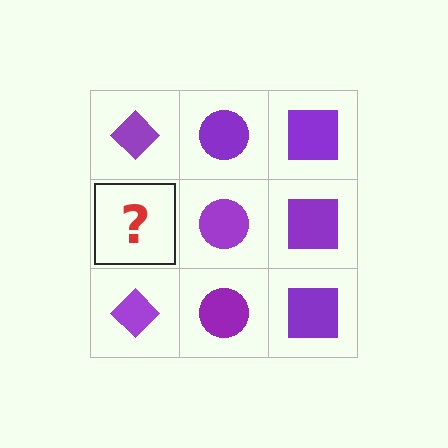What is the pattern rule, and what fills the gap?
The rule is that each column has a consistent shape. The gap should be filled with a purple diamond.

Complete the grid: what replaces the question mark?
The question mark should be replaced with a purple diamond.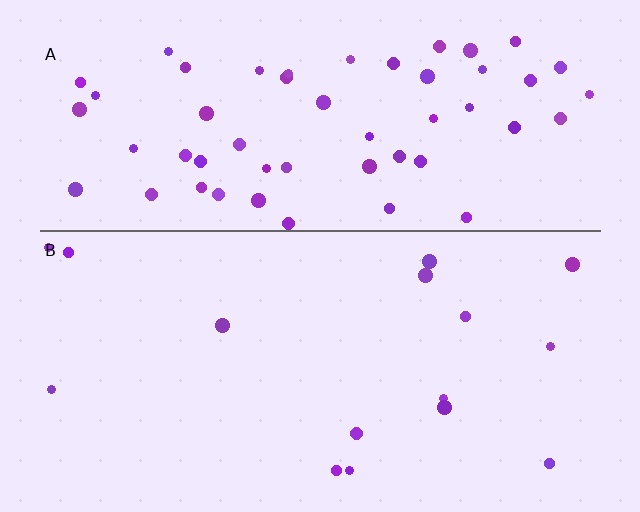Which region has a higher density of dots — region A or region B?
A (the top).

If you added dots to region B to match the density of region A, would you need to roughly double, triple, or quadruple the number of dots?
Approximately quadruple.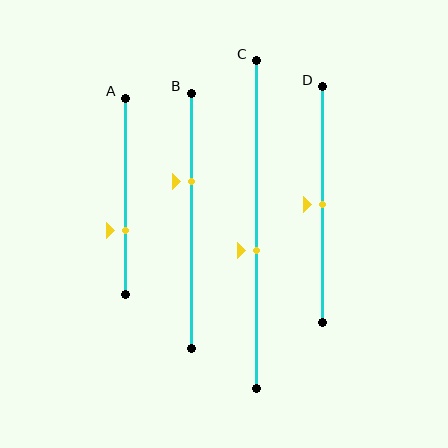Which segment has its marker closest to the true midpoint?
Segment D has its marker closest to the true midpoint.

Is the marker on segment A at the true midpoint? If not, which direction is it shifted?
No, the marker on segment A is shifted downward by about 17% of the segment length.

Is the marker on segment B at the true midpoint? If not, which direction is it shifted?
No, the marker on segment B is shifted upward by about 15% of the segment length.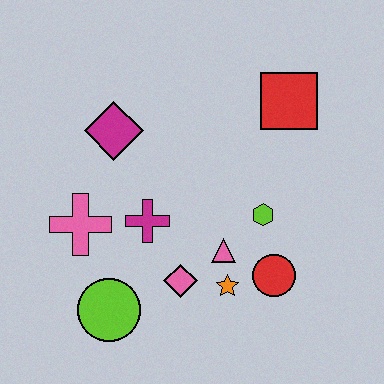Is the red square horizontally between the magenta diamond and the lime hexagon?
No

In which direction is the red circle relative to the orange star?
The red circle is to the right of the orange star.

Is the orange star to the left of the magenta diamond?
No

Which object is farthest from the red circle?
The magenta diamond is farthest from the red circle.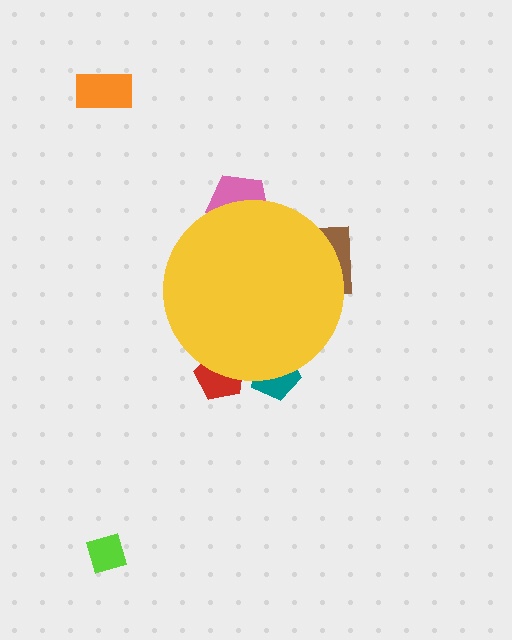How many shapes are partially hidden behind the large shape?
4 shapes are partially hidden.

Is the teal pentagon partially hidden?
Yes, the teal pentagon is partially hidden behind the yellow circle.